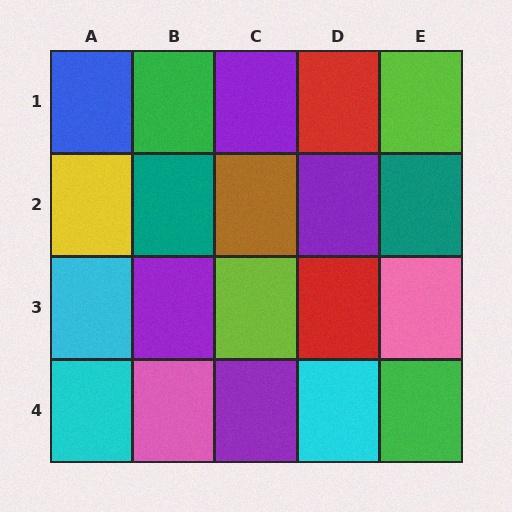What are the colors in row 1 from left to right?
Blue, green, purple, red, lime.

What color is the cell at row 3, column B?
Purple.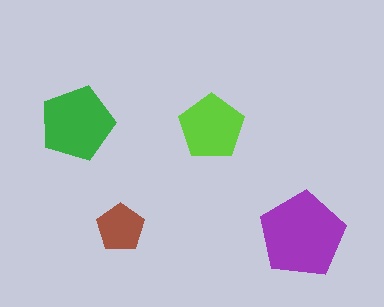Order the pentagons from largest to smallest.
the purple one, the green one, the lime one, the brown one.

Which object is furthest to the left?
The green pentagon is leftmost.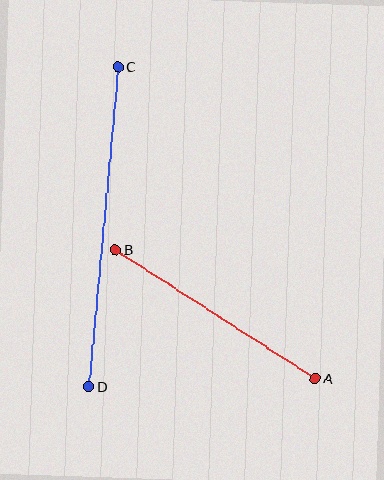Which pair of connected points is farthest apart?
Points C and D are farthest apart.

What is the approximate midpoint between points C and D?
The midpoint is at approximately (104, 227) pixels.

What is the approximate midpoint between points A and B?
The midpoint is at approximately (215, 314) pixels.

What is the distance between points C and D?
The distance is approximately 321 pixels.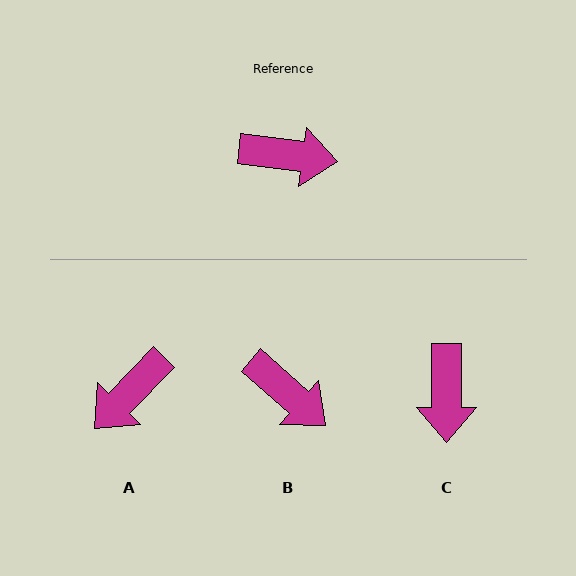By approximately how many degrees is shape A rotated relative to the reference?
Approximately 127 degrees clockwise.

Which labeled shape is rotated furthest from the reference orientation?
A, about 127 degrees away.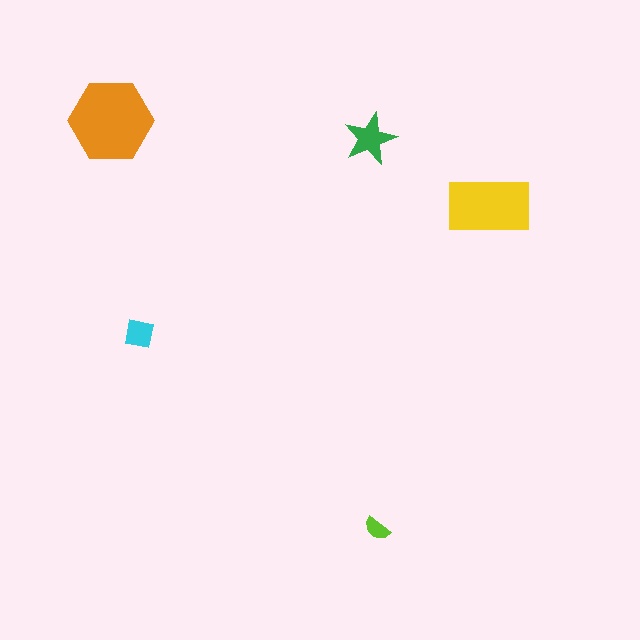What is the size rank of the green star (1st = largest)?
3rd.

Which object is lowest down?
The lime semicircle is bottommost.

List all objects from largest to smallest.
The orange hexagon, the yellow rectangle, the green star, the cyan square, the lime semicircle.